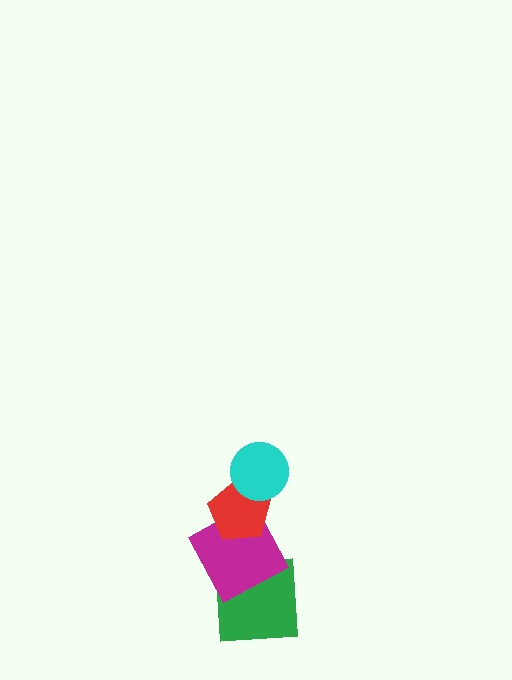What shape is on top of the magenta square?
The red pentagon is on top of the magenta square.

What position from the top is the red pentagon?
The red pentagon is 2nd from the top.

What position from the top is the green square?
The green square is 4th from the top.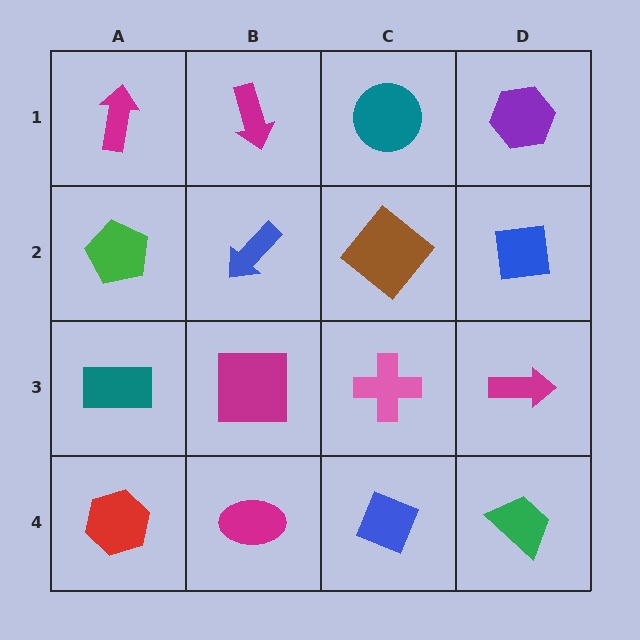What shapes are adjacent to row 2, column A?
A magenta arrow (row 1, column A), a teal rectangle (row 3, column A), a blue arrow (row 2, column B).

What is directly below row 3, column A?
A red hexagon.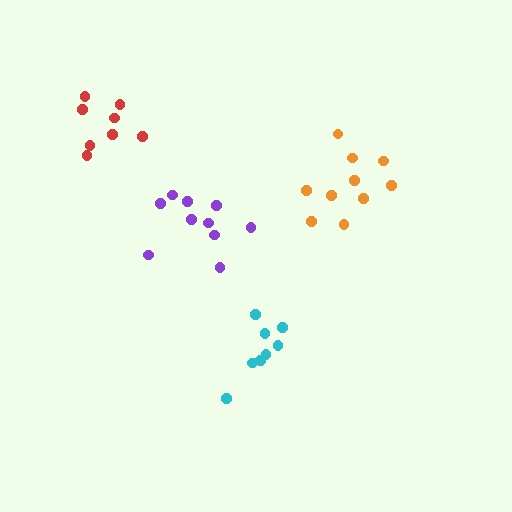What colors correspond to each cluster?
The clusters are colored: purple, orange, red, cyan.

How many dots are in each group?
Group 1: 10 dots, Group 2: 10 dots, Group 3: 8 dots, Group 4: 8 dots (36 total).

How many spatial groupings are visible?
There are 4 spatial groupings.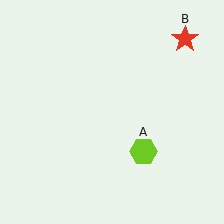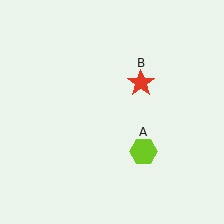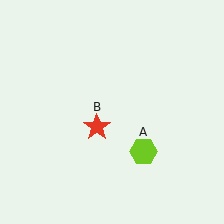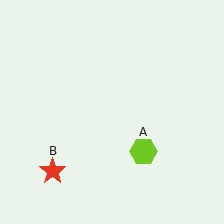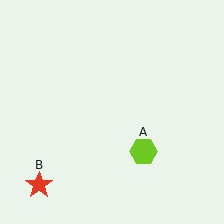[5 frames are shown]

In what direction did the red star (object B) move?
The red star (object B) moved down and to the left.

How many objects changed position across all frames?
1 object changed position: red star (object B).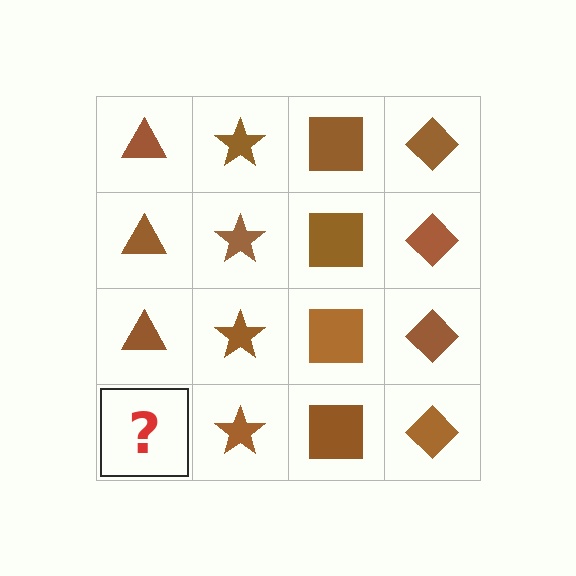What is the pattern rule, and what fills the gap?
The rule is that each column has a consistent shape. The gap should be filled with a brown triangle.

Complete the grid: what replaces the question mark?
The question mark should be replaced with a brown triangle.